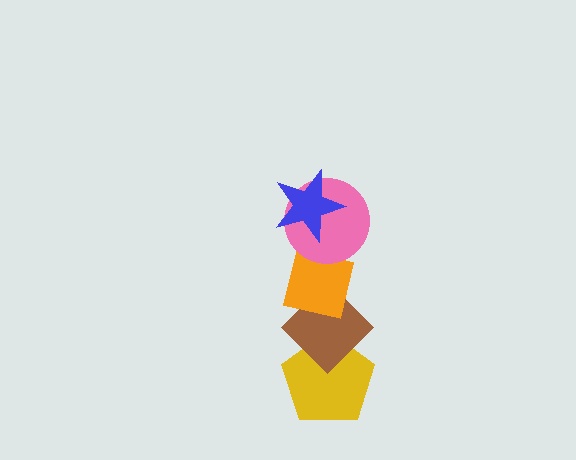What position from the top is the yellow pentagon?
The yellow pentagon is 5th from the top.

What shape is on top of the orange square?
The pink circle is on top of the orange square.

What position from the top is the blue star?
The blue star is 1st from the top.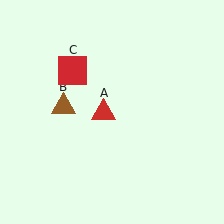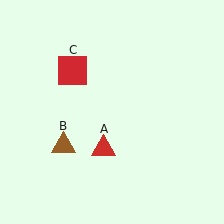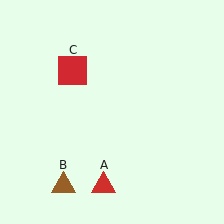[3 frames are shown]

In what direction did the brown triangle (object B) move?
The brown triangle (object B) moved down.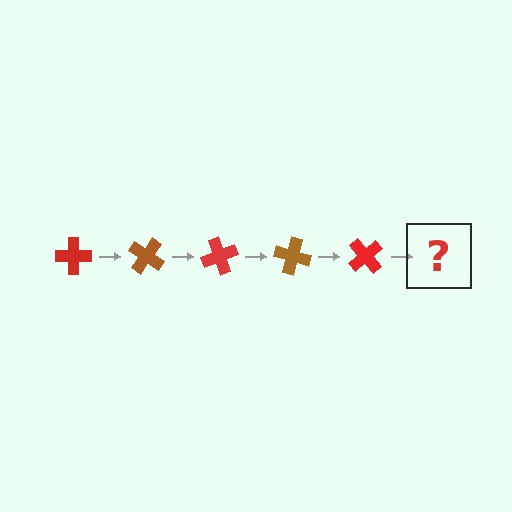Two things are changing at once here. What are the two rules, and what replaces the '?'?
The two rules are that it rotates 35 degrees each step and the color cycles through red and brown. The '?' should be a brown cross, rotated 175 degrees from the start.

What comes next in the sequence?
The next element should be a brown cross, rotated 175 degrees from the start.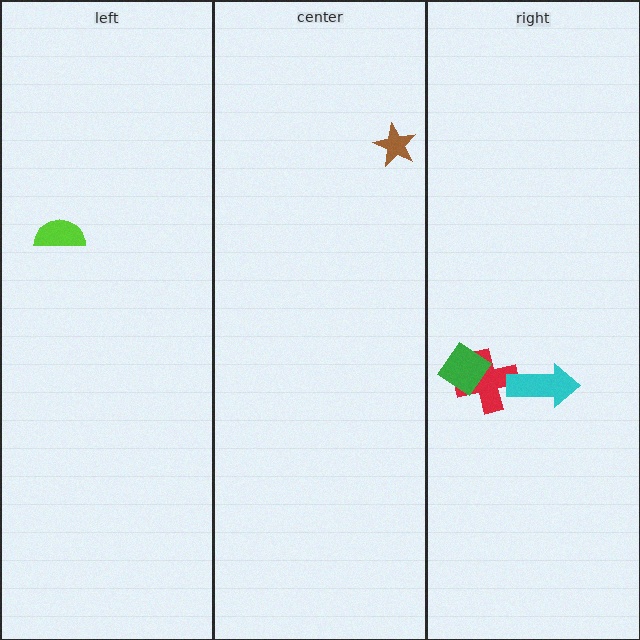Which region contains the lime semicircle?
The left region.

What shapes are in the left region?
The lime semicircle.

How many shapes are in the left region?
1.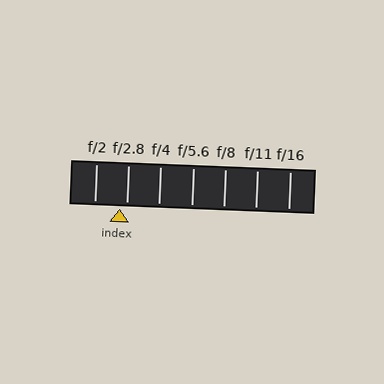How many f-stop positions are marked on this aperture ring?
There are 7 f-stop positions marked.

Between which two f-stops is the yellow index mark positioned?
The index mark is between f/2 and f/2.8.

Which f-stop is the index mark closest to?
The index mark is closest to f/2.8.